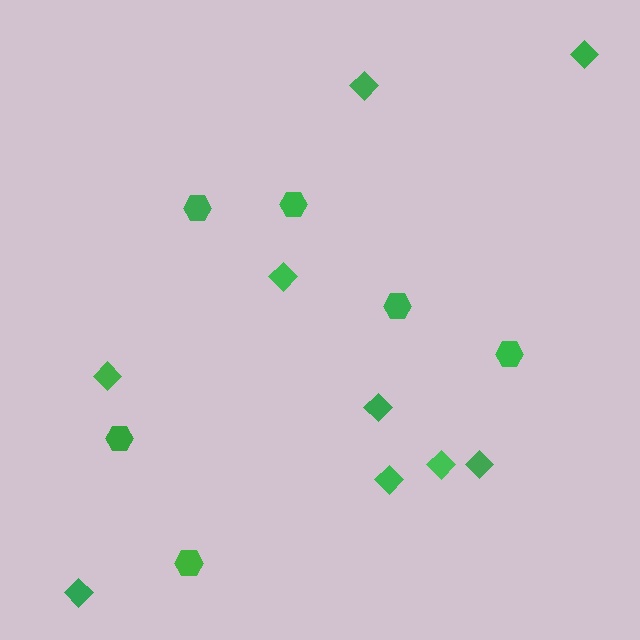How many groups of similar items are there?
There are 2 groups: one group of hexagons (6) and one group of diamonds (9).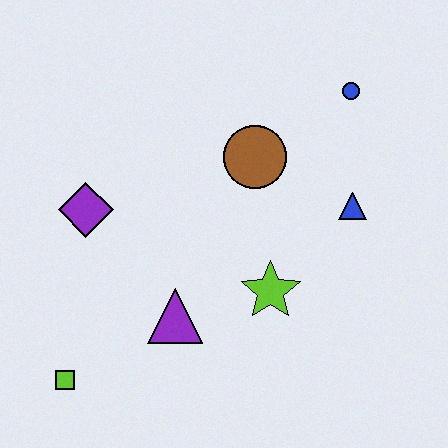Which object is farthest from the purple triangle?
The blue circle is farthest from the purple triangle.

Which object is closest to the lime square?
The purple triangle is closest to the lime square.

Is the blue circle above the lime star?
Yes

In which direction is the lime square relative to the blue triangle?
The lime square is to the left of the blue triangle.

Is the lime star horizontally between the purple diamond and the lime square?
No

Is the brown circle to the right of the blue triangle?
No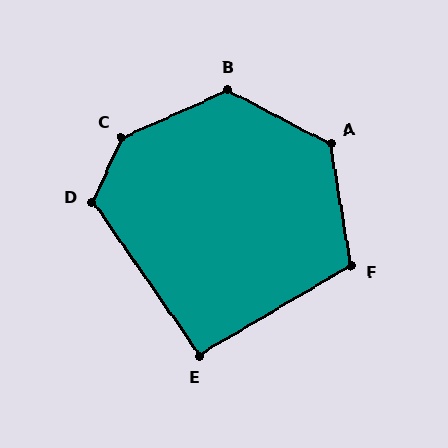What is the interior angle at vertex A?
Approximately 127 degrees (obtuse).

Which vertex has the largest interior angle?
C, at approximately 139 degrees.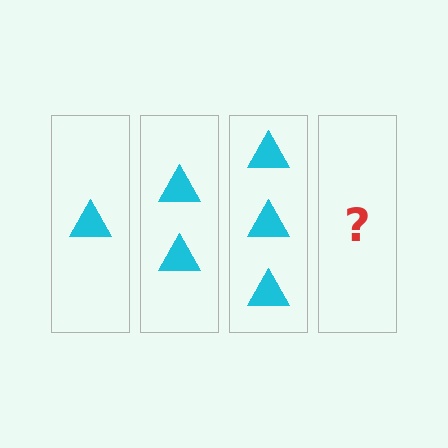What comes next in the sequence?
The next element should be 4 triangles.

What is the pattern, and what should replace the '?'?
The pattern is that each step adds one more triangle. The '?' should be 4 triangles.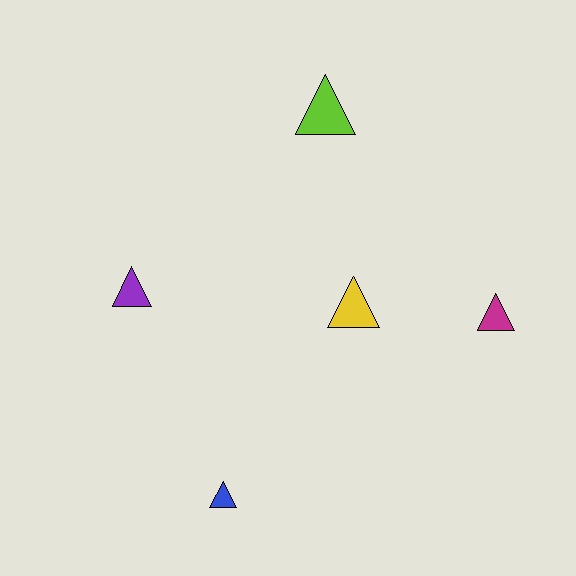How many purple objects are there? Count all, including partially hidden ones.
There is 1 purple object.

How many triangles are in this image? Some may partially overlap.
There are 5 triangles.